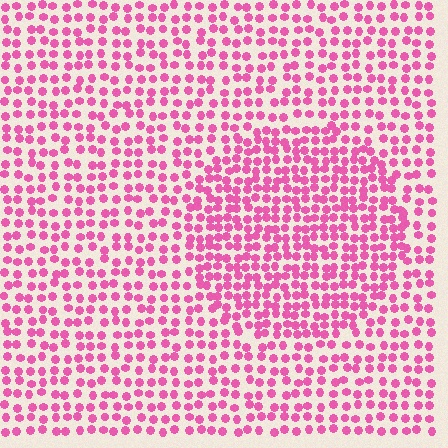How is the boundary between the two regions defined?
The boundary is defined by a change in element density (approximately 1.6x ratio). All elements are the same color, size, and shape.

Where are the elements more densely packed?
The elements are more densely packed inside the circle boundary.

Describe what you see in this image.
The image contains small pink elements arranged at two different densities. A circle-shaped region is visible where the elements are more densely packed than the surrounding area.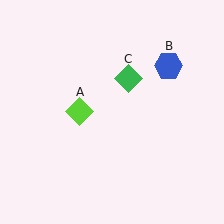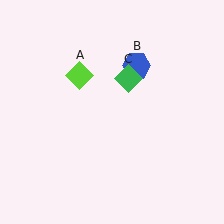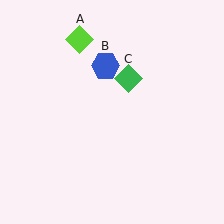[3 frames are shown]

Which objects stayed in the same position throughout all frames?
Green diamond (object C) remained stationary.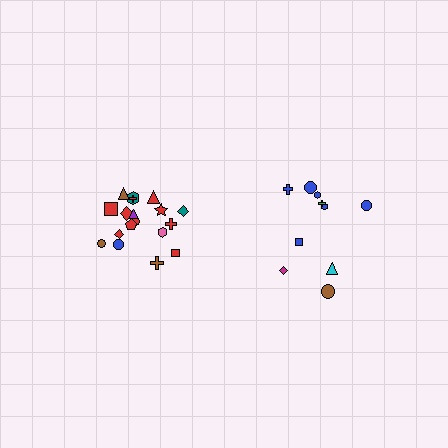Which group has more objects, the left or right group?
The left group.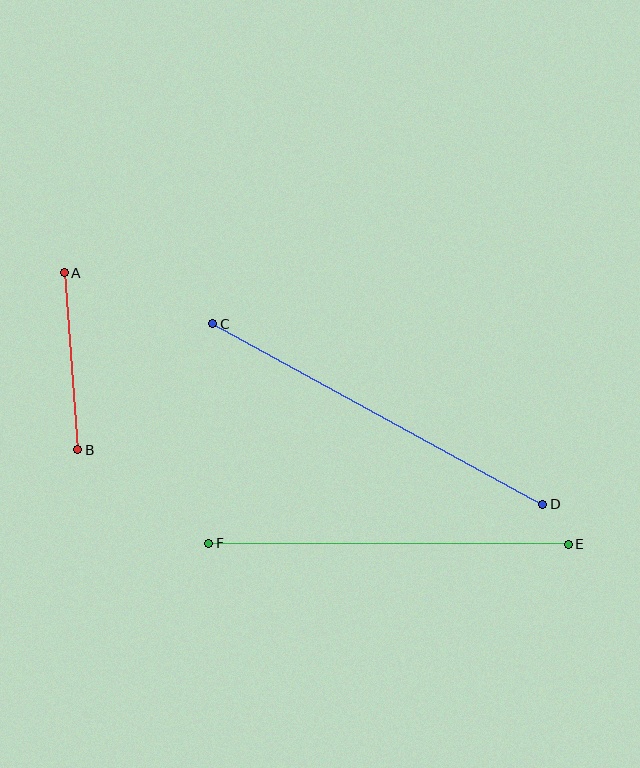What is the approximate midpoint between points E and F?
The midpoint is at approximately (388, 544) pixels.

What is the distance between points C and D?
The distance is approximately 376 pixels.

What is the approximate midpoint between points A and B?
The midpoint is at approximately (71, 361) pixels.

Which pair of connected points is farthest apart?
Points C and D are farthest apart.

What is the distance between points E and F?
The distance is approximately 360 pixels.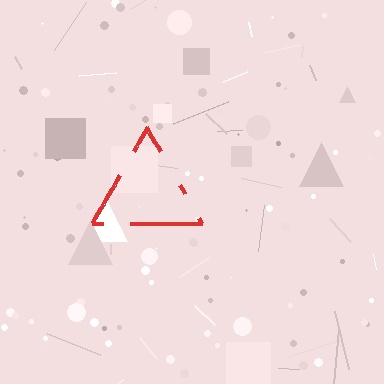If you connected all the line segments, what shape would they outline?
They would outline a triangle.